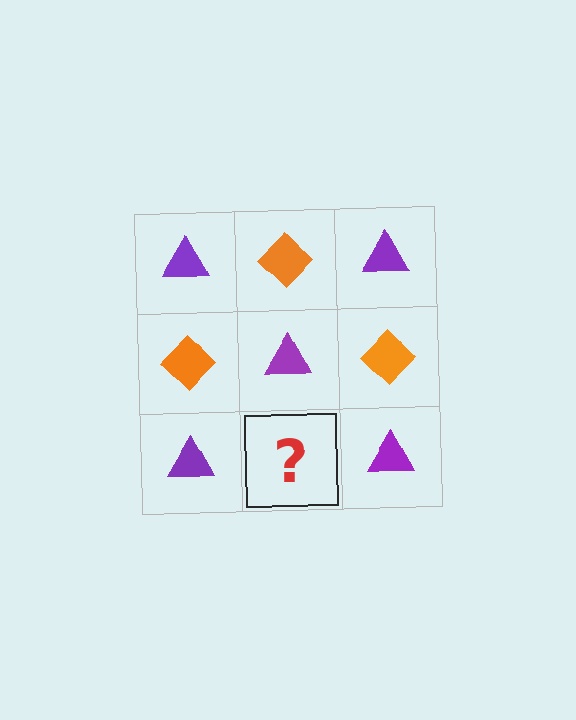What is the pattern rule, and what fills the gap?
The rule is that it alternates purple triangle and orange diamond in a checkerboard pattern. The gap should be filled with an orange diamond.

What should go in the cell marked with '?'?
The missing cell should contain an orange diamond.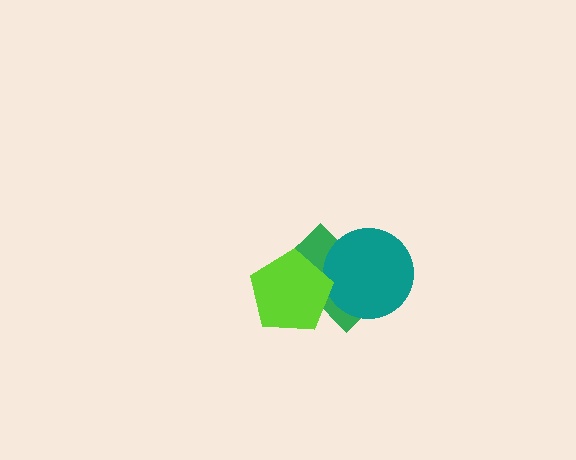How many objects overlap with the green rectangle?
2 objects overlap with the green rectangle.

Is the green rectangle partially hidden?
Yes, it is partially covered by another shape.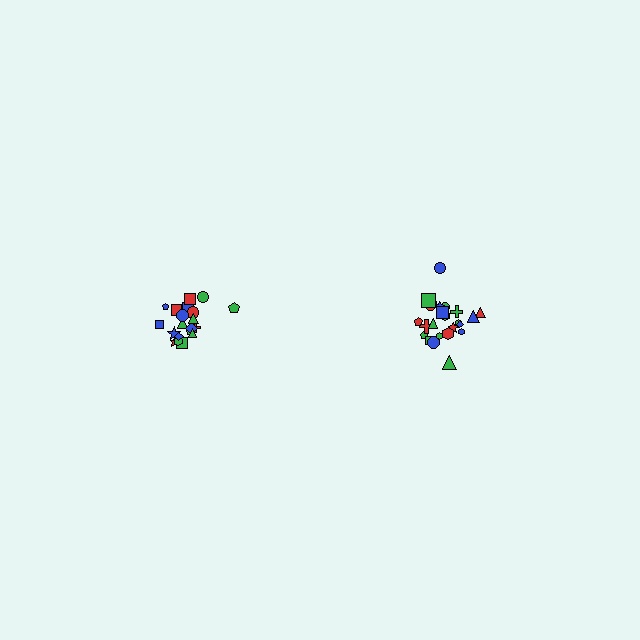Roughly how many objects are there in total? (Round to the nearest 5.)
Roughly 45 objects in total.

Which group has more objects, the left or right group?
The right group.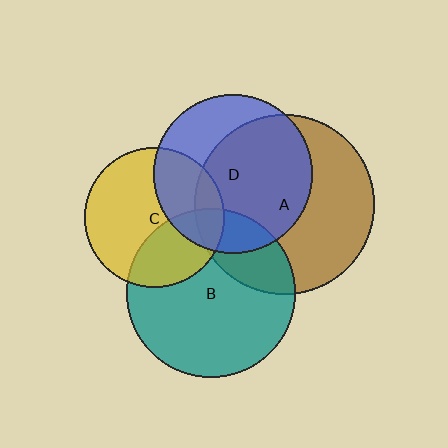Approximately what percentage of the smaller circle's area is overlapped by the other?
Approximately 65%.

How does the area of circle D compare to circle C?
Approximately 1.3 times.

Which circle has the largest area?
Circle A (brown).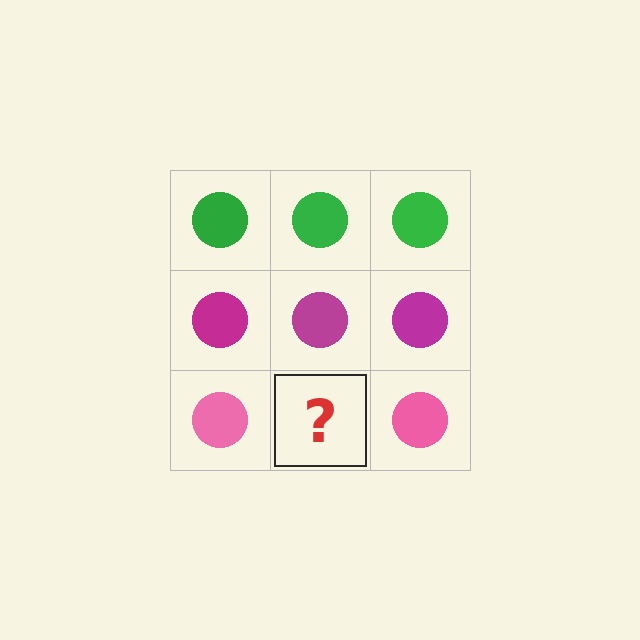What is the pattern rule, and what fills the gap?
The rule is that each row has a consistent color. The gap should be filled with a pink circle.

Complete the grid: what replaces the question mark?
The question mark should be replaced with a pink circle.